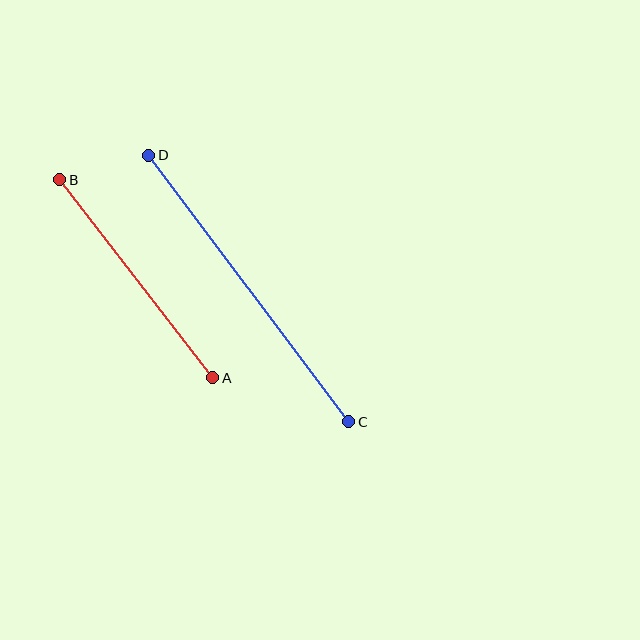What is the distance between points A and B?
The distance is approximately 251 pixels.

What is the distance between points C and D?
The distance is approximately 333 pixels.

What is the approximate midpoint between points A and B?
The midpoint is at approximately (136, 279) pixels.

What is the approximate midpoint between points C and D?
The midpoint is at approximately (249, 288) pixels.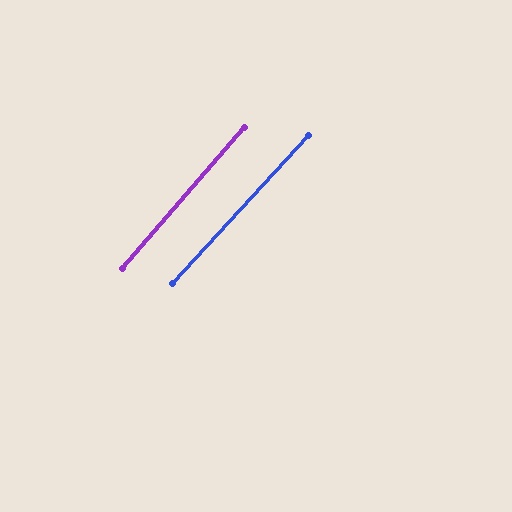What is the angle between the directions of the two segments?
Approximately 2 degrees.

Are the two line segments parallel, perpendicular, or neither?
Parallel — their directions differ by only 1.6°.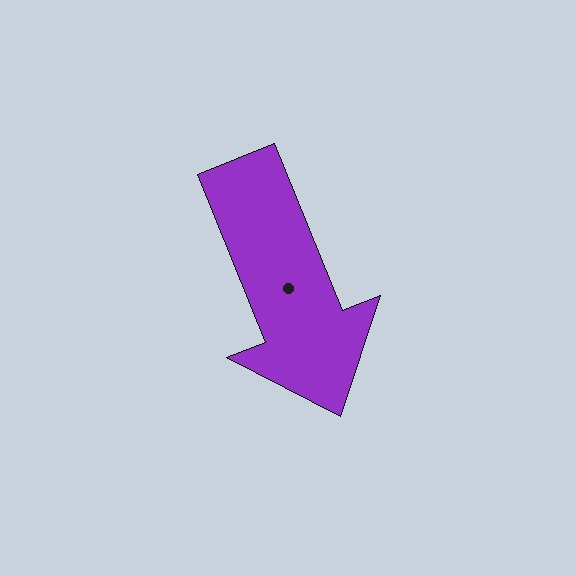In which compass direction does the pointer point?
South.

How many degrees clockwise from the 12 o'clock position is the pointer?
Approximately 158 degrees.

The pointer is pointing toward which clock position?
Roughly 5 o'clock.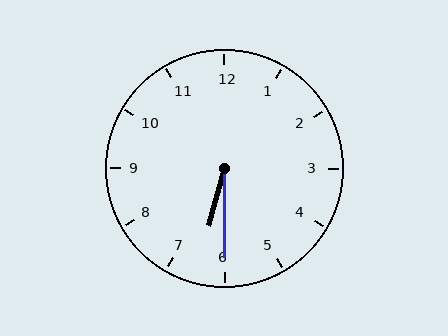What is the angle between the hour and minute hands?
Approximately 15 degrees.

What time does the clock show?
6:30.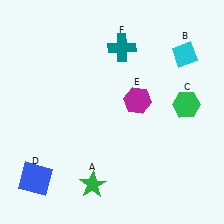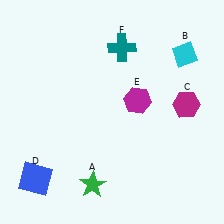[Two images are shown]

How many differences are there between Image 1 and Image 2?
There is 1 difference between the two images.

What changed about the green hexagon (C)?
In Image 1, C is green. In Image 2, it changed to magenta.